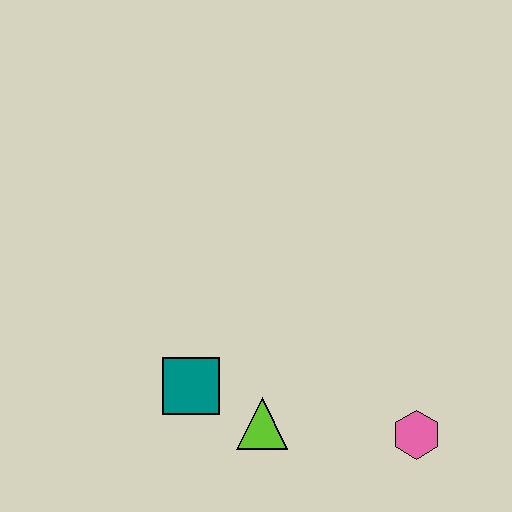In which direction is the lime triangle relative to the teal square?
The lime triangle is to the right of the teal square.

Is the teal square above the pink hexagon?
Yes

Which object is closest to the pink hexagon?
The lime triangle is closest to the pink hexagon.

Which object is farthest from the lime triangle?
The pink hexagon is farthest from the lime triangle.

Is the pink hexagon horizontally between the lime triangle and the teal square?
No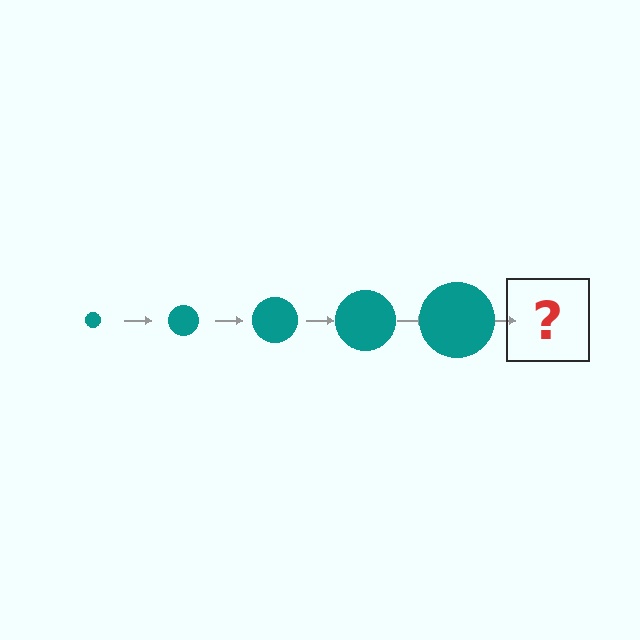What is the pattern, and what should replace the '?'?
The pattern is that the circle gets progressively larger each step. The '?' should be a teal circle, larger than the previous one.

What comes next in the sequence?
The next element should be a teal circle, larger than the previous one.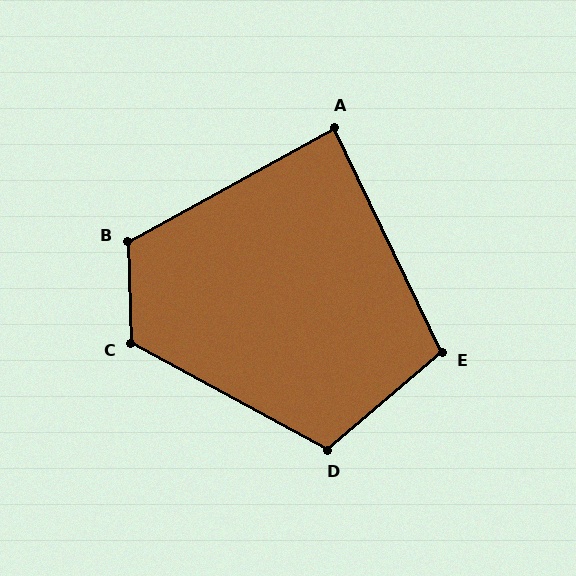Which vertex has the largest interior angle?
C, at approximately 120 degrees.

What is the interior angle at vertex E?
Approximately 105 degrees (obtuse).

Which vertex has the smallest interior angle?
A, at approximately 87 degrees.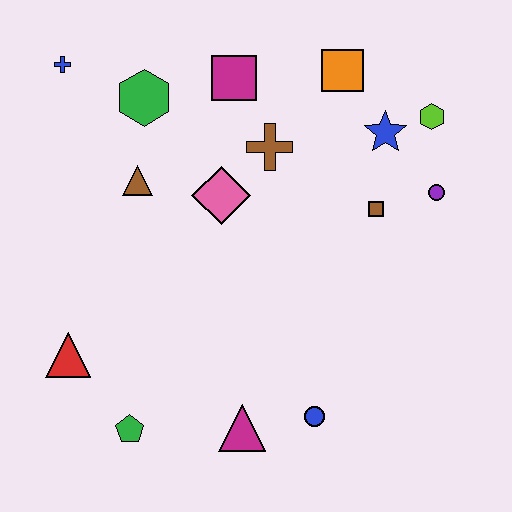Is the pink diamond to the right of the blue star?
No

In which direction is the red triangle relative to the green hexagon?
The red triangle is below the green hexagon.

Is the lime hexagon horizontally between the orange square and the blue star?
No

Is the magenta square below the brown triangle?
No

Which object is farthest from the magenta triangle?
The blue cross is farthest from the magenta triangle.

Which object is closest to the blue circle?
The magenta triangle is closest to the blue circle.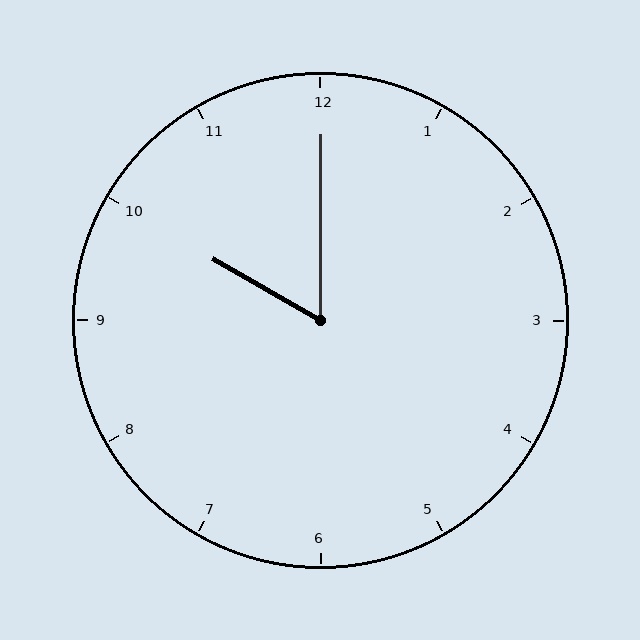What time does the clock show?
10:00.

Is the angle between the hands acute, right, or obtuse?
It is acute.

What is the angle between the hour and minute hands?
Approximately 60 degrees.